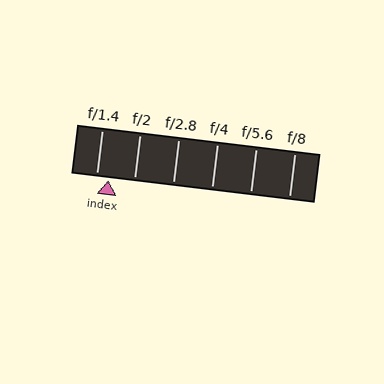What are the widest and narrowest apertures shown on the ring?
The widest aperture shown is f/1.4 and the narrowest is f/8.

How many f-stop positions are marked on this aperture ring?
There are 6 f-stop positions marked.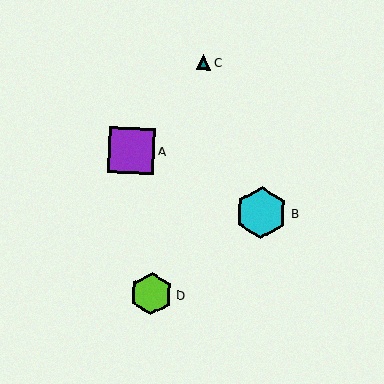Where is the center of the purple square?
The center of the purple square is at (131, 151).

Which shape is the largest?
The cyan hexagon (labeled B) is the largest.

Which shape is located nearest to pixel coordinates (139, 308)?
The lime hexagon (labeled D) at (151, 294) is nearest to that location.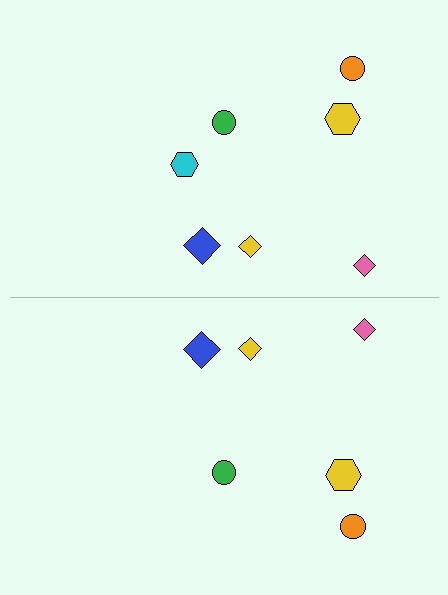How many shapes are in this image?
There are 13 shapes in this image.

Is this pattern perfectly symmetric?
No, the pattern is not perfectly symmetric. A cyan hexagon is missing from the bottom side.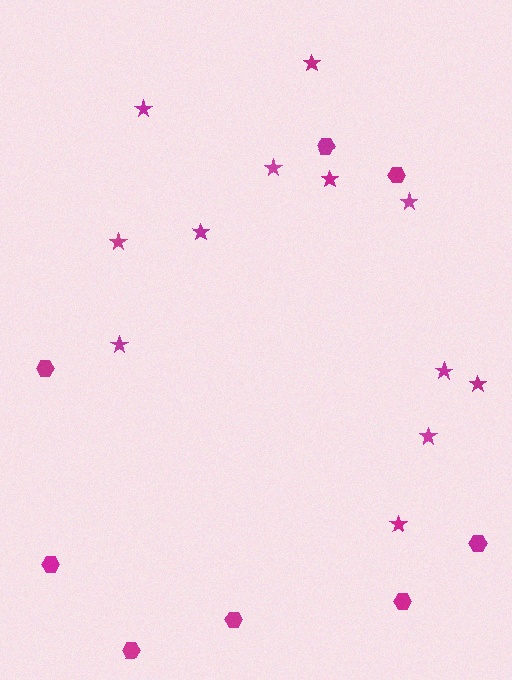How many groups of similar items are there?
There are 2 groups: one group of stars (12) and one group of hexagons (8).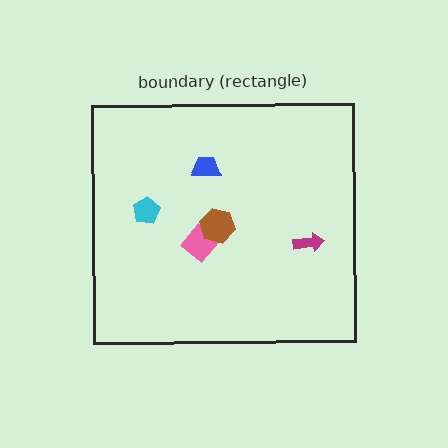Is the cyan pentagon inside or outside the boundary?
Inside.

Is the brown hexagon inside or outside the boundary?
Inside.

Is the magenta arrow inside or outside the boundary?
Inside.